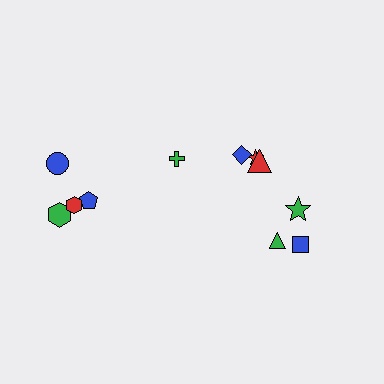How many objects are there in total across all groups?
There are 11 objects.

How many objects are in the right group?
There are 7 objects.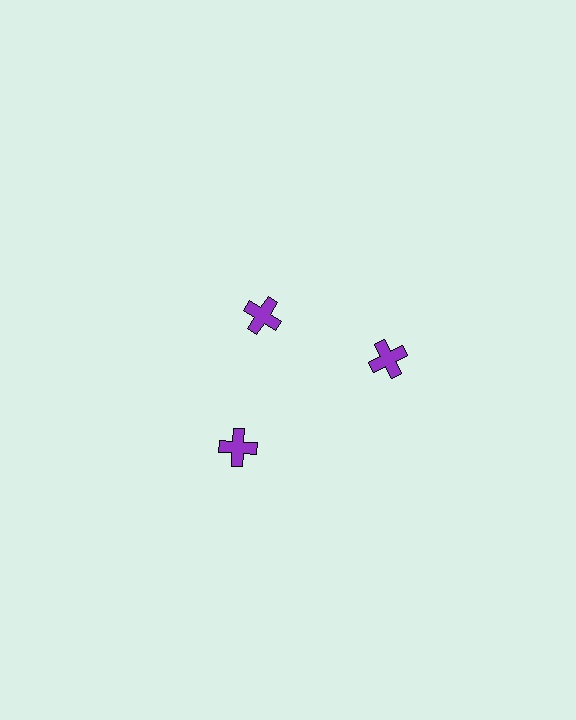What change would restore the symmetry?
The symmetry would be restored by moving it outward, back onto the ring so that all 3 crosses sit at equal angles and equal distance from the center.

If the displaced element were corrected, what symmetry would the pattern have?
It would have 3-fold rotational symmetry — the pattern would map onto itself every 120 degrees.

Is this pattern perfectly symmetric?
No. The 3 purple crosses are arranged in a ring, but one element near the 11 o'clock position is pulled inward toward the center, breaking the 3-fold rotational symmetry.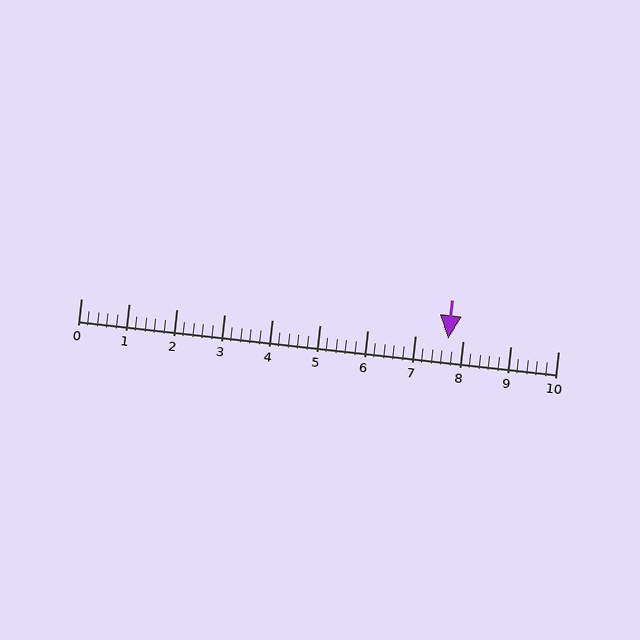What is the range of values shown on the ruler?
The ruler shows values from 0 to 10.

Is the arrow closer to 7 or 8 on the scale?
The arrow is closer to 8.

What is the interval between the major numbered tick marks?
The major tick marks are spaced 1 units apart.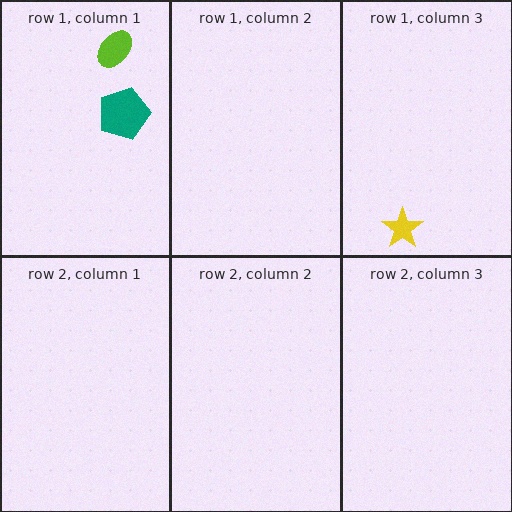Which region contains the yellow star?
The row 1, column 3 region.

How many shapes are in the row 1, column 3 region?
1.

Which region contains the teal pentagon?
The row 1, column 1 region.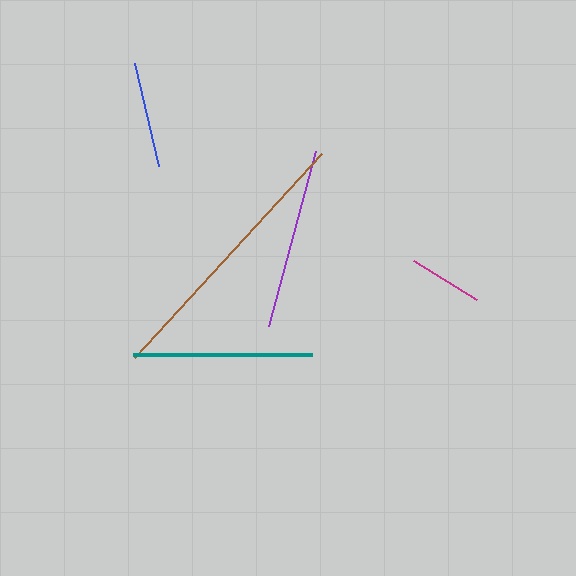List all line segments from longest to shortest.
From longest to shortest: brown, purple, teal, blue, magenta.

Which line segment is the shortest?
The magenta line is the shortest at approximately 74 pixels.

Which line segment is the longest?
The brown line is the longest at approximately 277 pixels.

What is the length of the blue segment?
The blue segment is approximately 105 pixels long.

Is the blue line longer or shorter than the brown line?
The brown line is longer than the blue line.